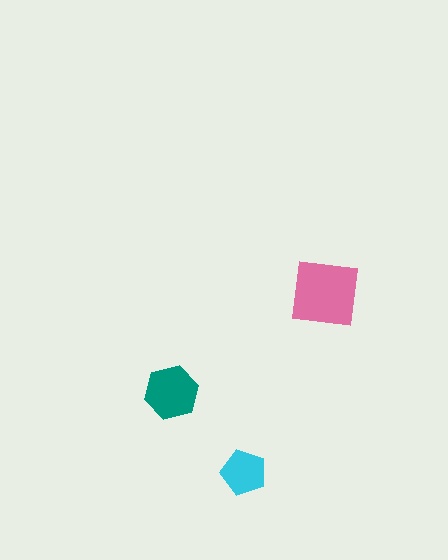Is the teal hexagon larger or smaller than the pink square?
Smaller.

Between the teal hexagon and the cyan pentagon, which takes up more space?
The teal hexagon.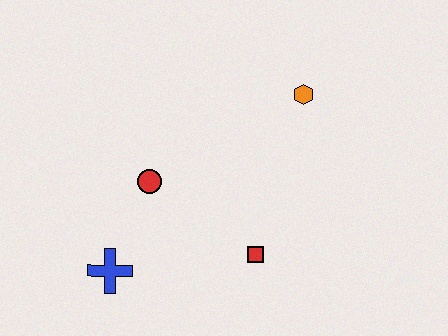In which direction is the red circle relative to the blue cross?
The red circle is above the blue cross.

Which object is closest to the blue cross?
The red circle is closest to the blue cross.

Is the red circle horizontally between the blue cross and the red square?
Yes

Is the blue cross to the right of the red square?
No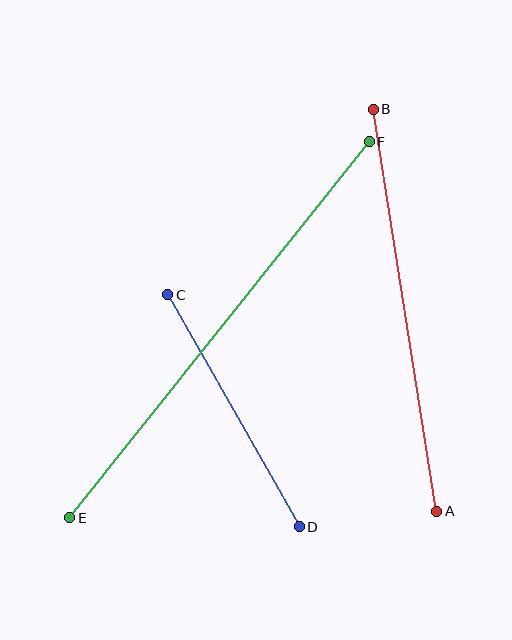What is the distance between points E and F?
The distance is approximately 481 pixels.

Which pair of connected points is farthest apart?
Points E and F are farthest apart.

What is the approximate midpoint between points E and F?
The midpoint is at approximately (220, 330) pixels.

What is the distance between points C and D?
The distance is approximately 267 pixels.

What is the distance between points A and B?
The distance is approximately 407 pixels.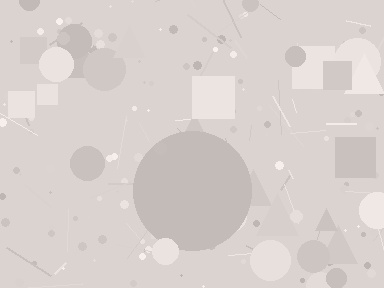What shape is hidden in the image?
A circle is hidden in the image.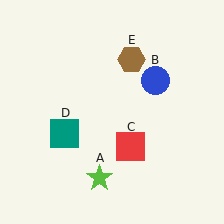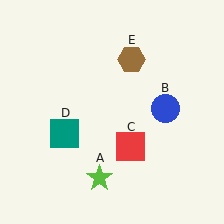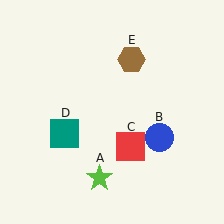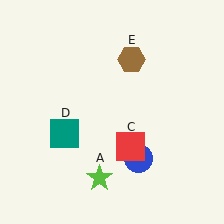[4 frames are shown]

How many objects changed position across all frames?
1 object changed position: blue circle (object B).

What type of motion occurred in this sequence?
The blue circle (object B) rotated clockwise around the center of the scene.